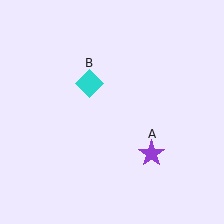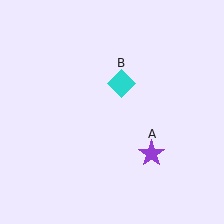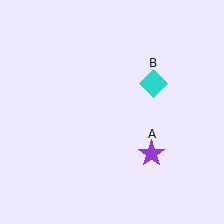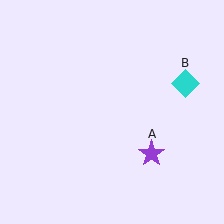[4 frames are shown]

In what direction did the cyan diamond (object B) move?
The cyan diamond (object B) moved right.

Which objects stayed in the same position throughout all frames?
Purple star (object A) remained stationary.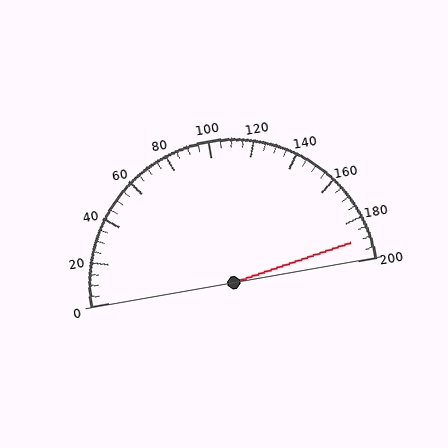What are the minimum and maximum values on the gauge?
The gauge ranges from 0 to 200.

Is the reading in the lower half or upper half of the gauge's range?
The reading is in the upper half of the range (0 to 200).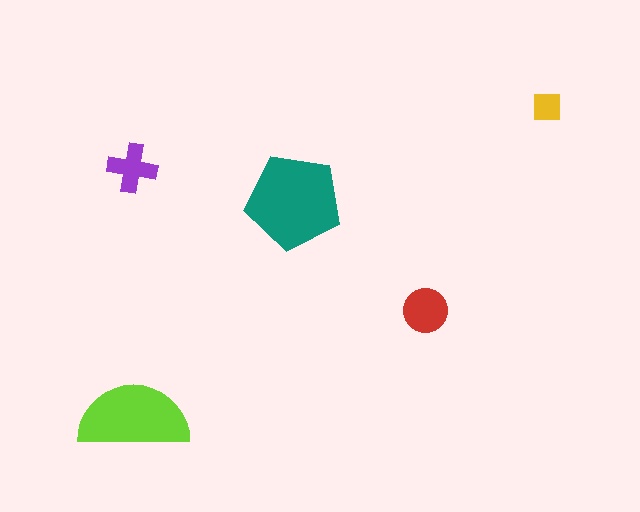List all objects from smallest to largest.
The yellow square, the purple cross, the red circle, the lime semicircle, the teal pentagon.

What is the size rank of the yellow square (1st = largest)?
5th.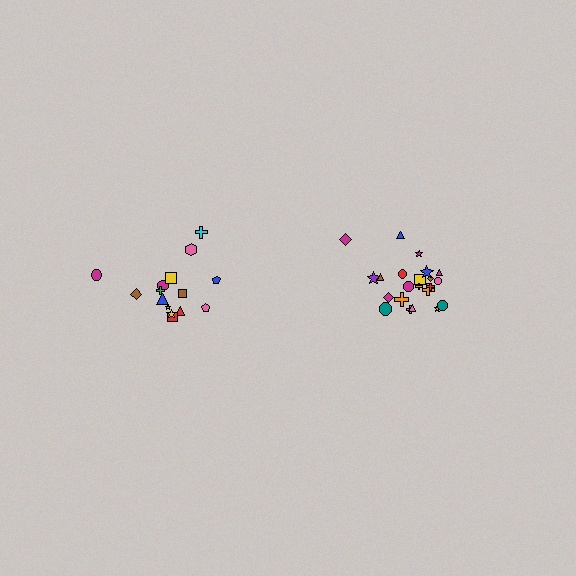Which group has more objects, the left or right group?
The right group.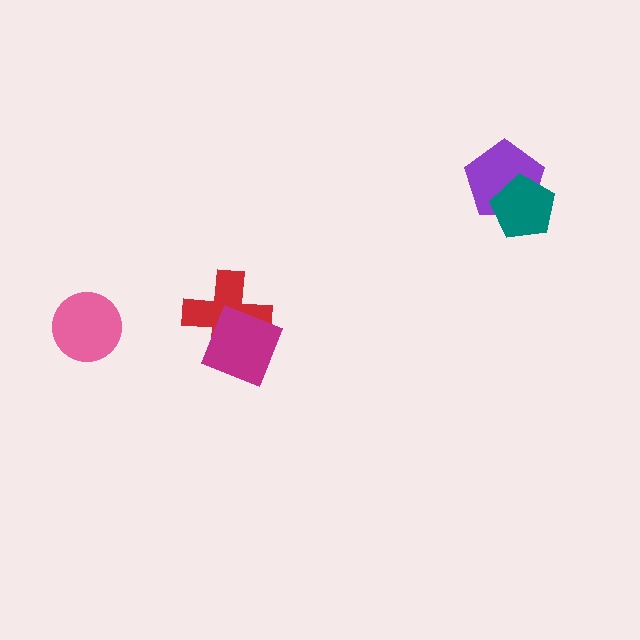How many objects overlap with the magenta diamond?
1 object overlaps with the magenta diamond.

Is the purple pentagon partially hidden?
Yes, it is partially covered by another shape.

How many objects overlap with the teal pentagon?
1 object overlaps with the teal pentagon.